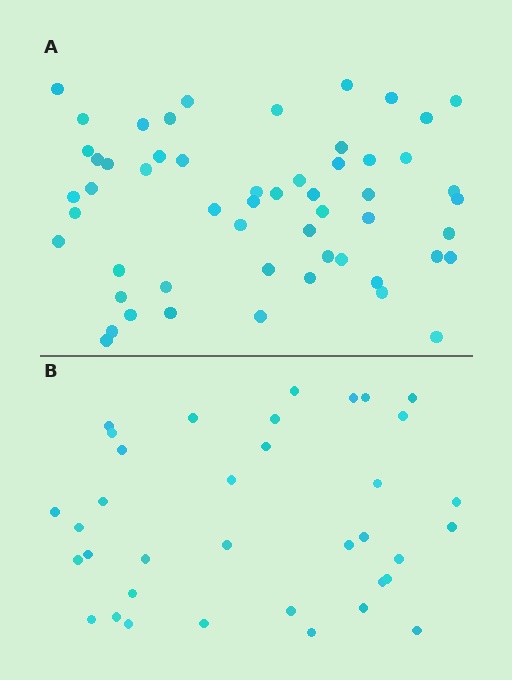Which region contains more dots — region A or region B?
Region A (the top region) has more dots.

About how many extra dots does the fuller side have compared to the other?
Region A has approximately 20 more dots than region B.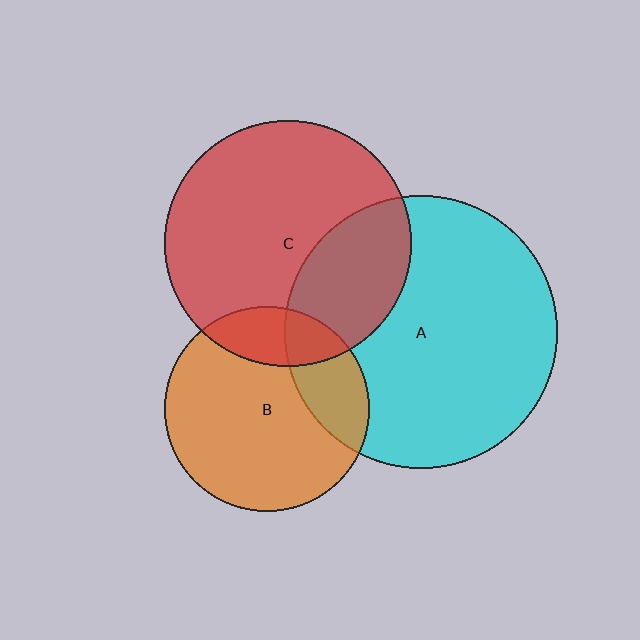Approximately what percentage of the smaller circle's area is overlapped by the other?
Approximately 20%.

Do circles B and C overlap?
Yes.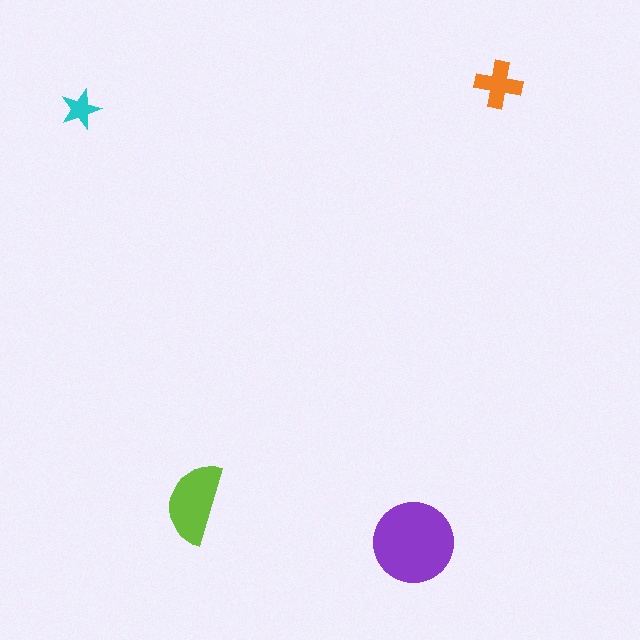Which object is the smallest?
The cyan star.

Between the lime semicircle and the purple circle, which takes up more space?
The purple circle.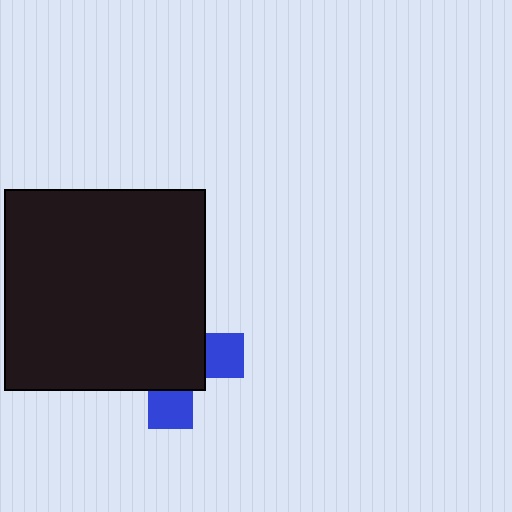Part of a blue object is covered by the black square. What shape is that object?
It is a cross.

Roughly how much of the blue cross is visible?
A small part of it is visible (roughly 31%).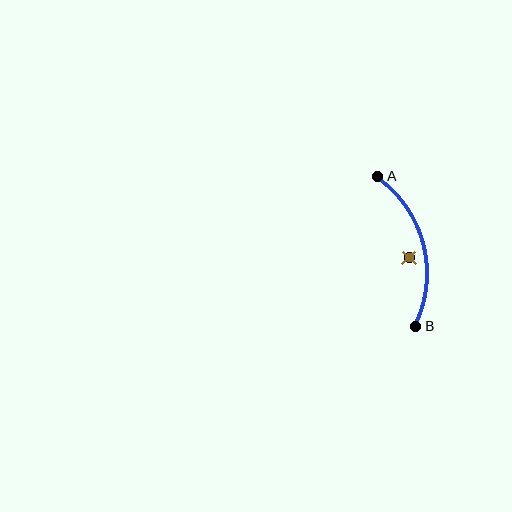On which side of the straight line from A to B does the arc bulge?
The arc bulges to the right of the straight line connecting A and B.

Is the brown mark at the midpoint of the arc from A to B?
No — the brown mark does not lie on the arc at all. It sits slightly inside the curve.